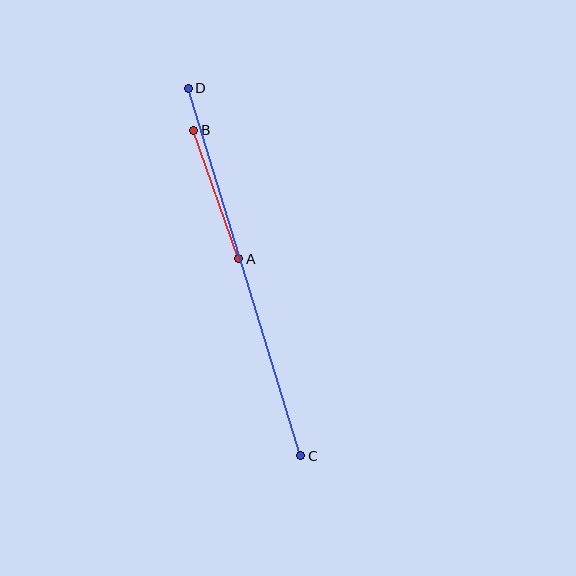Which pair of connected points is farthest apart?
Points C and D are farthest apart.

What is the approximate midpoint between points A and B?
The midpoint is at approximately (216, 194) pixels.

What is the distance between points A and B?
The distance is approximately 136 pixels.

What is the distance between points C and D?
The distance is approximately 384 pixels.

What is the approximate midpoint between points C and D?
The midpoint is at approximately (244, 272) pixels.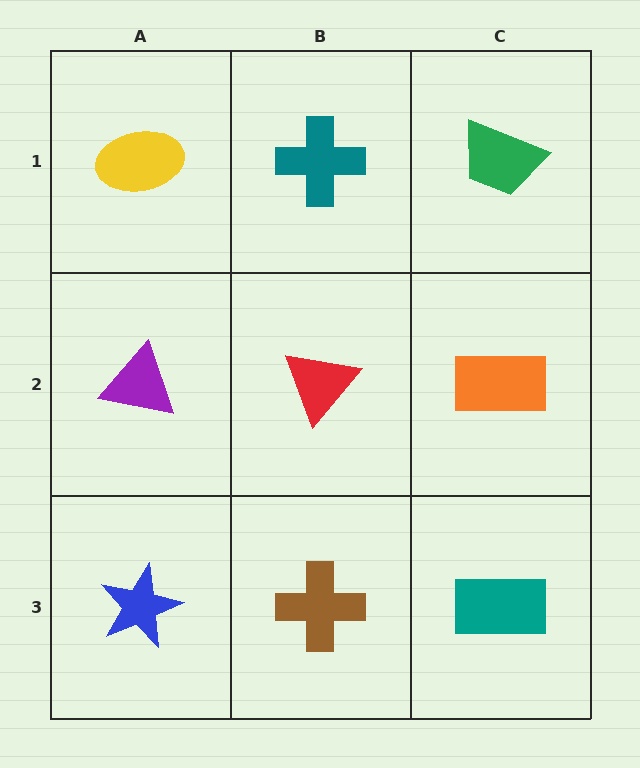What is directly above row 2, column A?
A yellow ellipse.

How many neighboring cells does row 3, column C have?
2.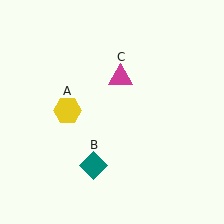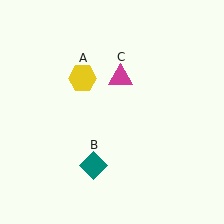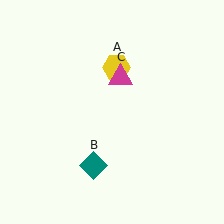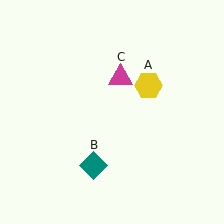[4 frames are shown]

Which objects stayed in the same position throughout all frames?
Teal diamond (object B) and magenta triangle (object C) remained stationary.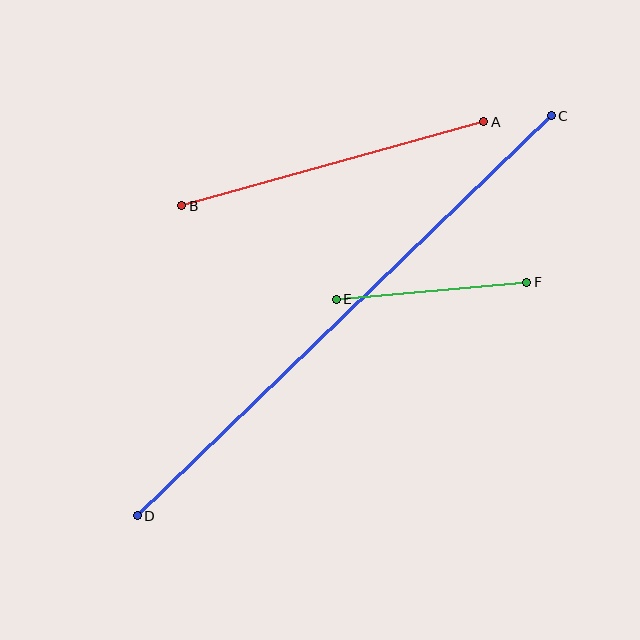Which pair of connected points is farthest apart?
Points C and D are farthest apart.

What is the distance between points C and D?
The distance is approximately 576 pixels.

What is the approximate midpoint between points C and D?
The midpoint is at approximately (344, 316) pixels.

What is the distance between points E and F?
The distance is approximately 191 pixels.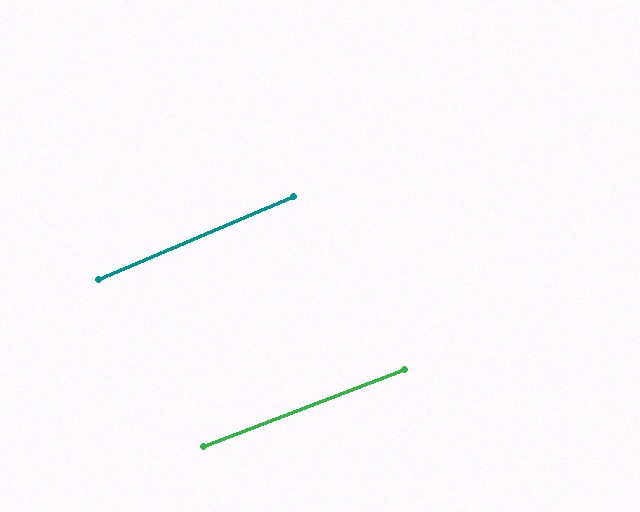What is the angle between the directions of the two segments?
Approximately 2 degrees.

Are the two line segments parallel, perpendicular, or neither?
Parallel — their directions differ by only 1.6°.